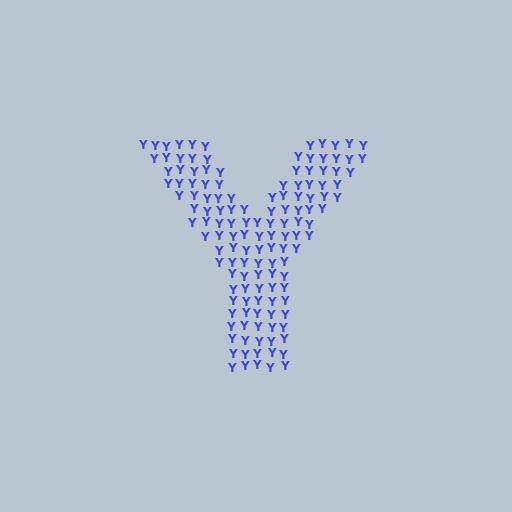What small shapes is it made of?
It is made of small letter Y's.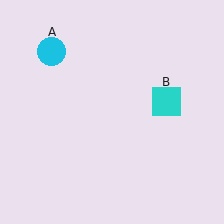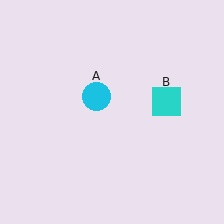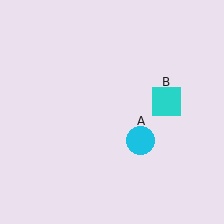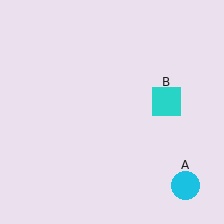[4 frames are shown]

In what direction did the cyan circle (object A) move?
The cyan circle (object A) moved down and to the right.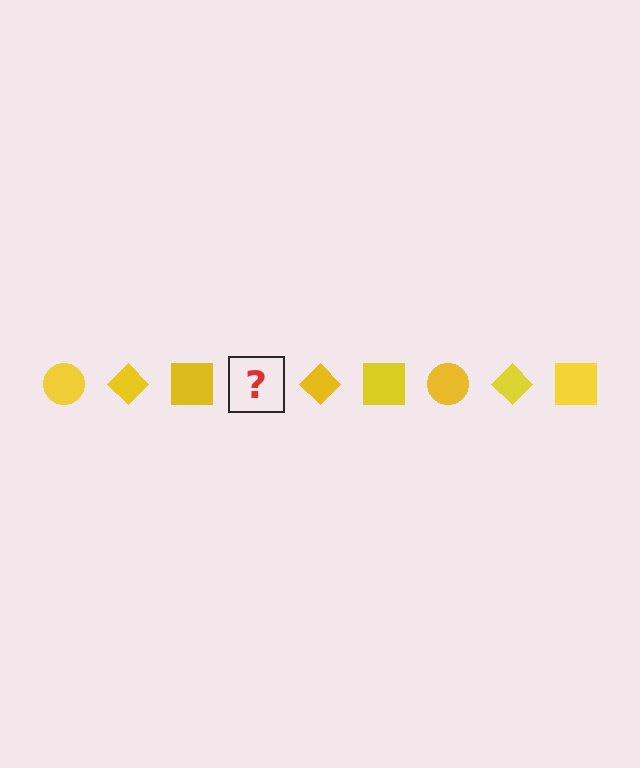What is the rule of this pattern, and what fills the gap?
The rule is that the pattern cycles through circle, diamond, square shapes in yellow. The gap should be filled with a yellow circle.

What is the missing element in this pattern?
The missing element is a yellow circle.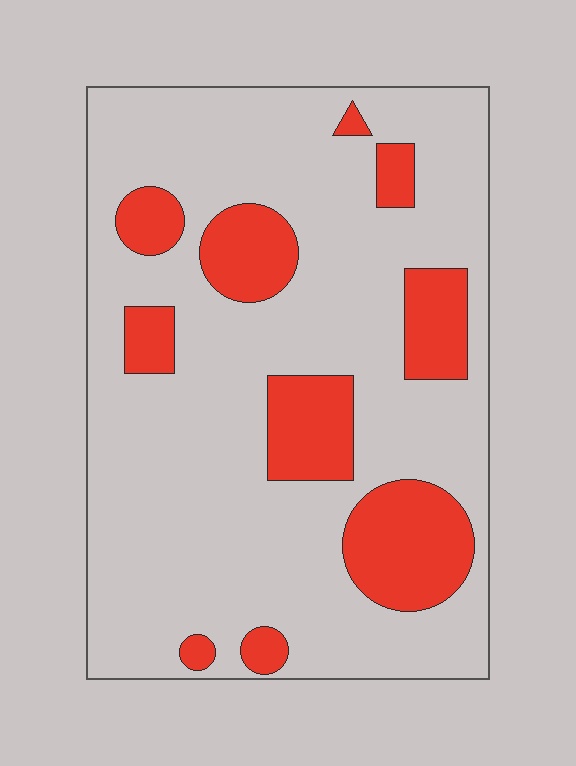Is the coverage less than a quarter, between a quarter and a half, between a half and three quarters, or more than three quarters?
Less than a quarter.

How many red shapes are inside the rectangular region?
10.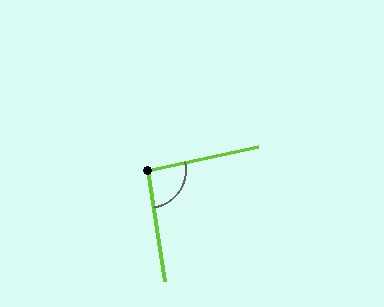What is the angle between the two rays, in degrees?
Approximately 93 degrees.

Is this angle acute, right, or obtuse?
It is approximately a right angle.